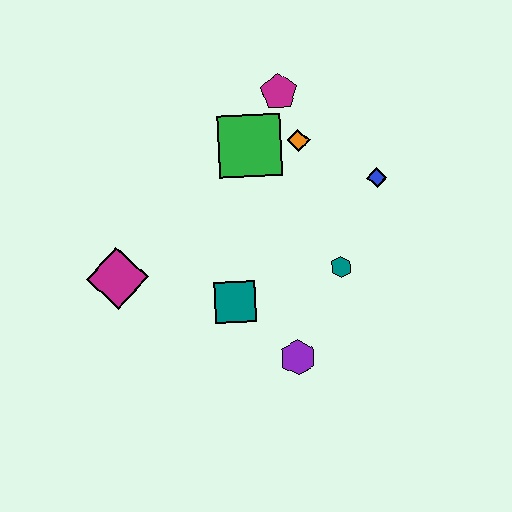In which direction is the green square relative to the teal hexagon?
The green square is above the teal hexagon.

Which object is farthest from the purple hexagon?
The magenta pentagon is farthest from the purple hexagon.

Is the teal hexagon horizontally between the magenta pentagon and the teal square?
No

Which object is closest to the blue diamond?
The orange diamond is closest to the blue diamond.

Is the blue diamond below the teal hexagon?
No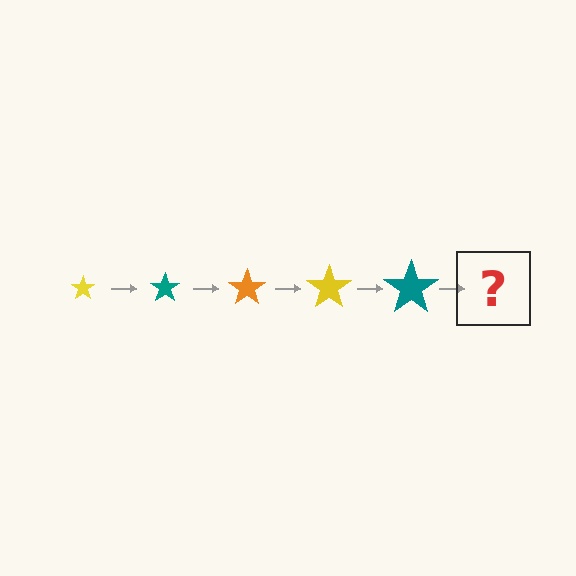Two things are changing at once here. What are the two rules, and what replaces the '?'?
The two rules are that the star grows larger each step and the color cycles through yellow, teal, and orange. The '?' should be an orange star, larger than the previous one.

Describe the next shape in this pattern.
It should be an orange star, larger than the previous one.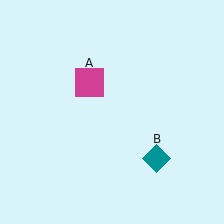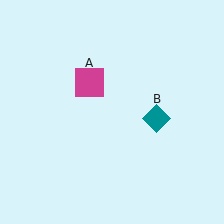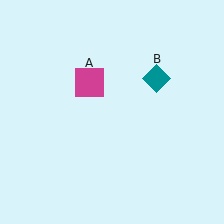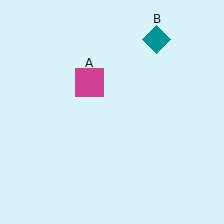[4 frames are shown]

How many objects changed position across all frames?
1 object changed position: teal diamond (object B).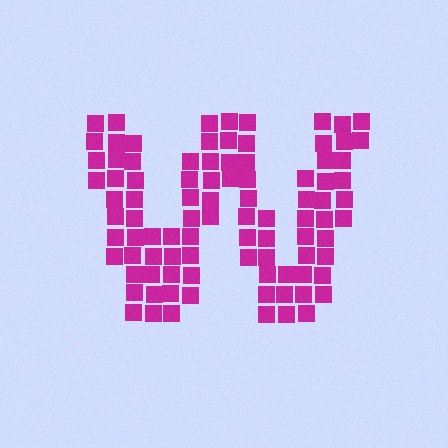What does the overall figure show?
The overall figure shows the letter W.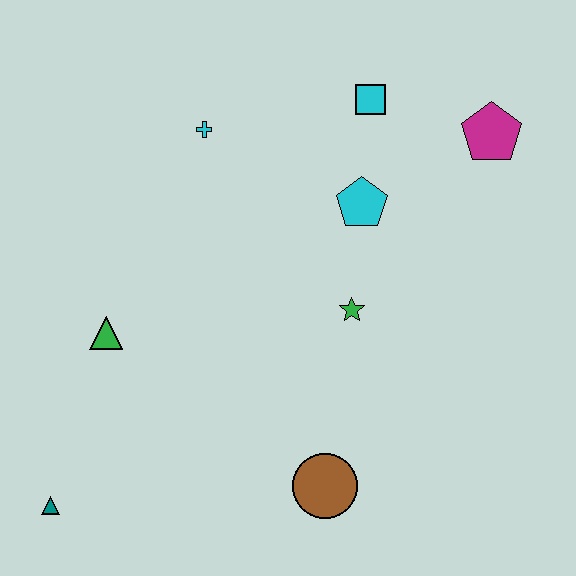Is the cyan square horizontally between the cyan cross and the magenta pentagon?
Yes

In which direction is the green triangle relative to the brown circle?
The green triangle is to the left of the brown circle.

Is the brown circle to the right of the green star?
No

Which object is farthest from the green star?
The teal triangle is farthest from the green star.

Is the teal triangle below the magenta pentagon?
Yes